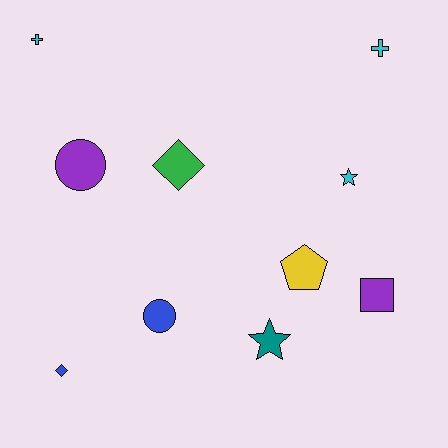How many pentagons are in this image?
There is 1 pentagon.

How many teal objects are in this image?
There is 1 teal object.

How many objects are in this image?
There are 10 objects.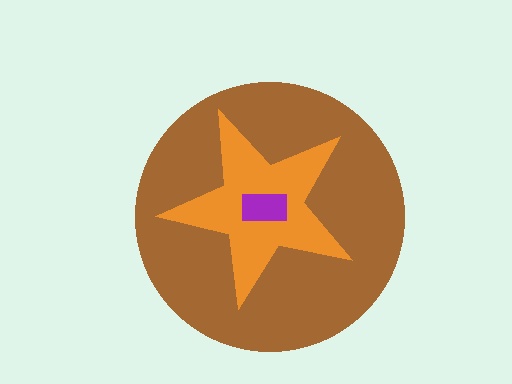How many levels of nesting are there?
3.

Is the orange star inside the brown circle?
Yes.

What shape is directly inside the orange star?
The purple rectangle.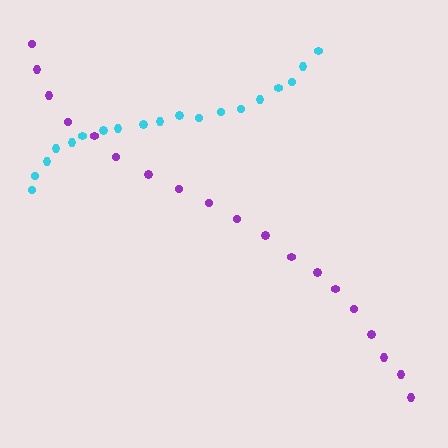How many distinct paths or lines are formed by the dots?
There are 2 distinct paths.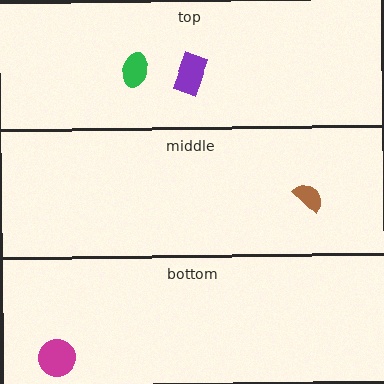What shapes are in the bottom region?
The magenta circle.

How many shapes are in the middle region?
1.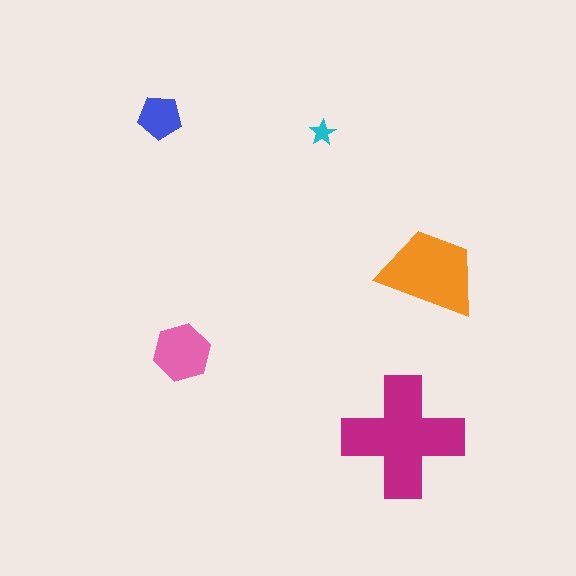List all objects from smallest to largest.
The cyan star, the blue pentagon, the pink hexagon, the orange trapezoid, the magenta cross.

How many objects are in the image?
There are 5 objects in the image.